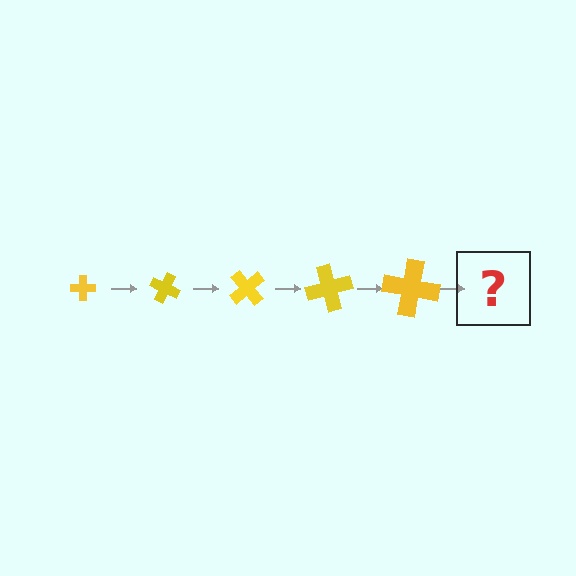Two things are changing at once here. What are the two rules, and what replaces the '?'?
The two rules are that the cross grows larger each step and it rotates 25 degrees each step. The '?' should be a cross, larger than the previous one and rotated 125 degrees from the start.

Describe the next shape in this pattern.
It should be a cross, larger than the previous one and rotated 125 degrees from the start.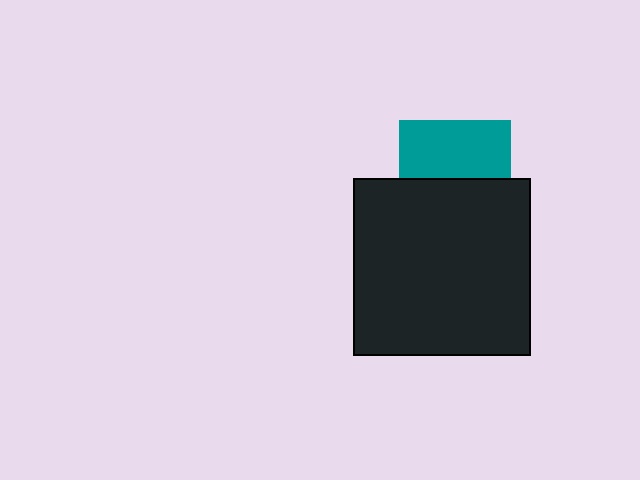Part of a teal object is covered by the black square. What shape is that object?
It is a square.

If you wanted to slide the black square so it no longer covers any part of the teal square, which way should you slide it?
Slide it down — that is the most direct way to separate the two shapes.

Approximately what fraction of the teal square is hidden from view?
Roughly 48% of the teal square is hidden behind the black square.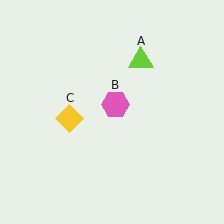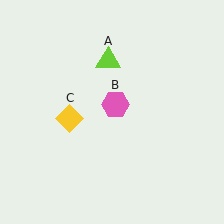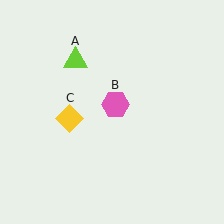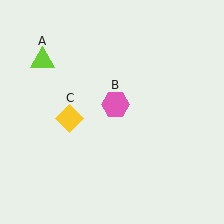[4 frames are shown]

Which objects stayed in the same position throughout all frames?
Pink hexagon (object B) and yellow diamond (object C) remained stationary.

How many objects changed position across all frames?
1 object changed position: lime triangle (object A).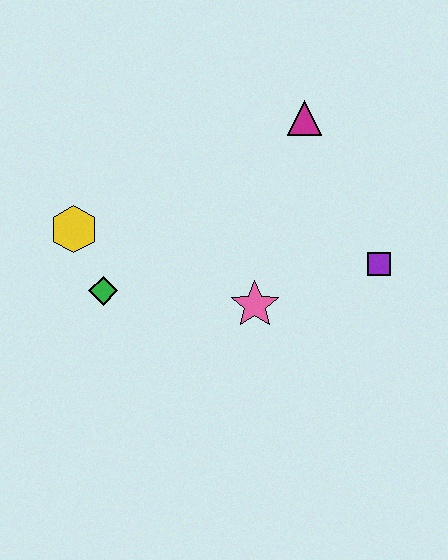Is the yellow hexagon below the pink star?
No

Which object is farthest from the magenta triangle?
The green diamond is farthest from the magenta triangle.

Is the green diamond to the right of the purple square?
No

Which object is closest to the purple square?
The pink star is closest to the purple square.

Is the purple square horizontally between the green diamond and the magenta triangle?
No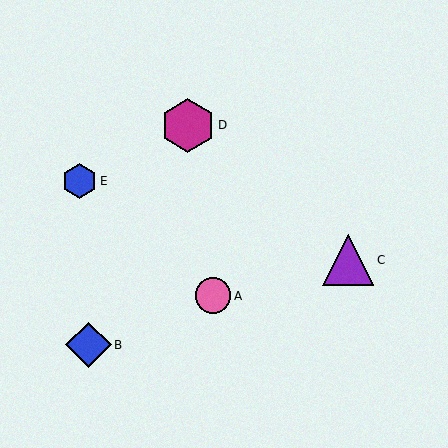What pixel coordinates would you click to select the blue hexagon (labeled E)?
Click at (79, 181) to select the blue hexagon E.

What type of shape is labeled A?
Shape A is a pink circle.